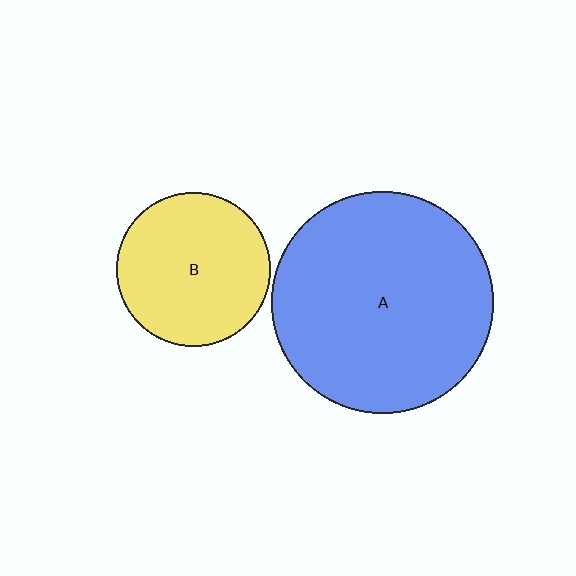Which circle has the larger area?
Circle A (blue).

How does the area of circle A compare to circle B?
Approximately 2.1 times.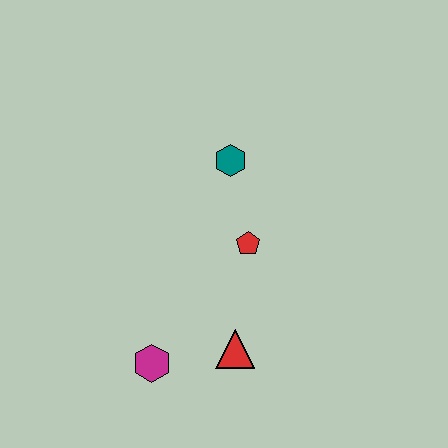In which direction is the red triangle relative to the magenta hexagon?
The red triangle is to the right of the magenta hexagon.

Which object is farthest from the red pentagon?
The magenta hexagon is farthest from the red pentagon.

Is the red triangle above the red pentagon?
No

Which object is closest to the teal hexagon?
The red pentagon is closest to the teal hexagon.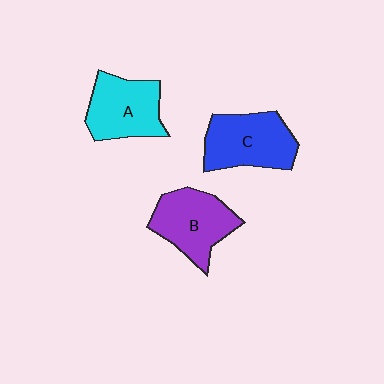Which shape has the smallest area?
Shape A (cyan).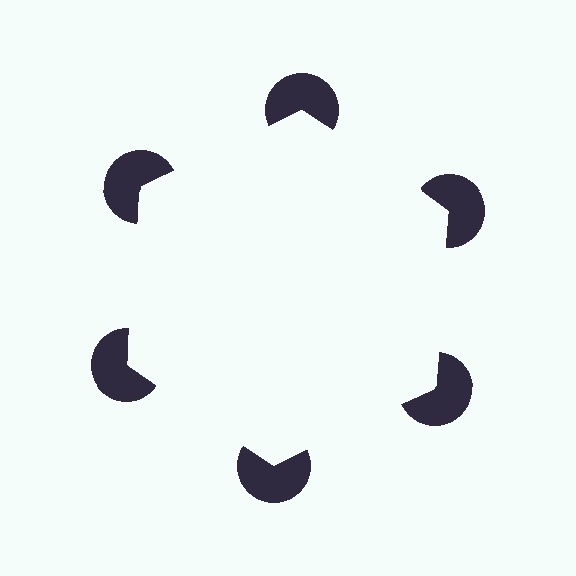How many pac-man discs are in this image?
There are 6 — one at each vertex of the illusory hexagon.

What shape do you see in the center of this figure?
An illusory hexagon — its edges are inferred from the aligned wedge cuts in the pac-man discs, not physically drawn.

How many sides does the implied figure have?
6 sides.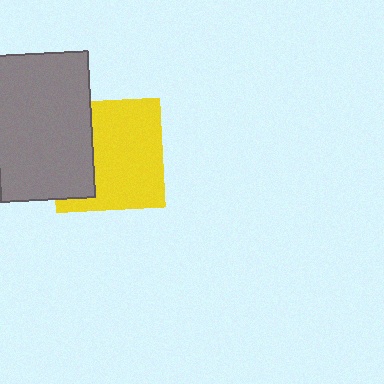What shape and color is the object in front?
The object in front is a gray rectangle.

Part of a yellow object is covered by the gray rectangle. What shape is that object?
It is a square.